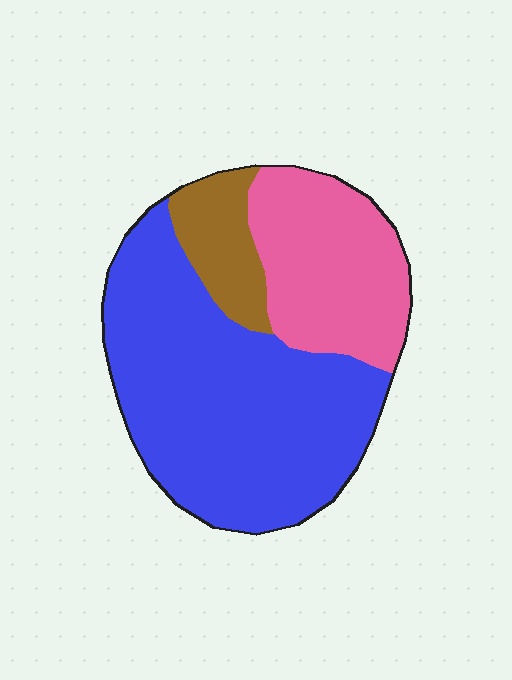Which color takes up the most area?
Blue, at roughly 60%.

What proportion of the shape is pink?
Pink takes up about one quarter (1/4) of the shape.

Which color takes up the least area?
Brown, at roughly 10%.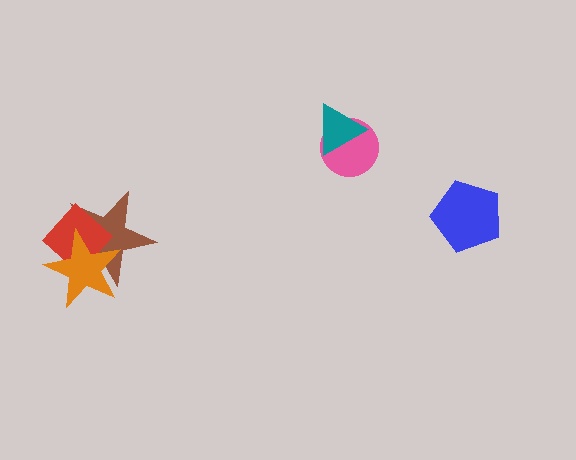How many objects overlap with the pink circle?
1 object overlaps with the pink circle.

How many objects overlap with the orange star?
2 objects overlap with the orange star.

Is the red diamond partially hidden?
Yes, it is partially covered by another shape.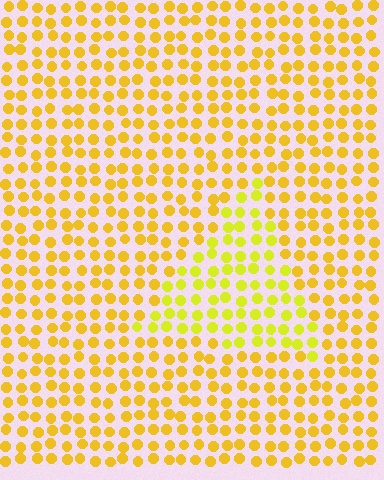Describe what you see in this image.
The image is filled with small yellow elements in a uniform arrangement. A triangle-shaped region is visible where the elements are tinted to a slightly different hue, forming a subtle color boundary.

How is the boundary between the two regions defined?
The boundary is defined purely by a slight shift in hue (about 21 degrees). Spacing, size, and orientation are identical on both sides.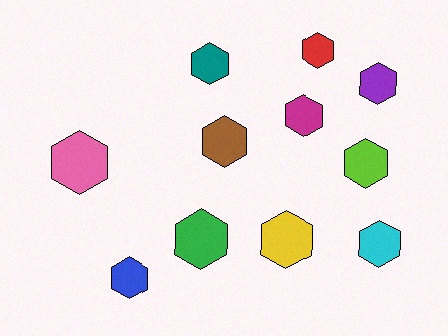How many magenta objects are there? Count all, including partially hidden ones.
There is 1 magenta object.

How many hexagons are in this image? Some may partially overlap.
There are 11 hexagons.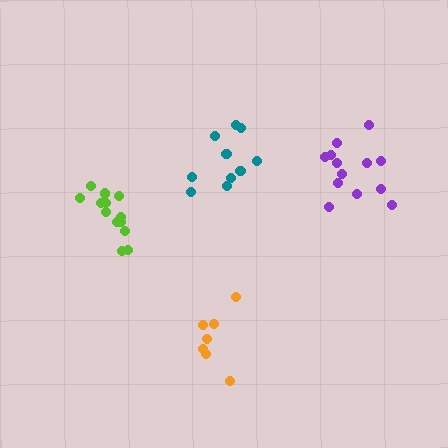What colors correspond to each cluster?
The clusters are colored: lime, teal, purple, orange.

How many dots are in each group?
Group 1: 13 dots, Group 2: 10 dots, Group 3: 13 dots, Group 4: 7 dots (43 total).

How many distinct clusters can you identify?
There are 4 distinct clusters.